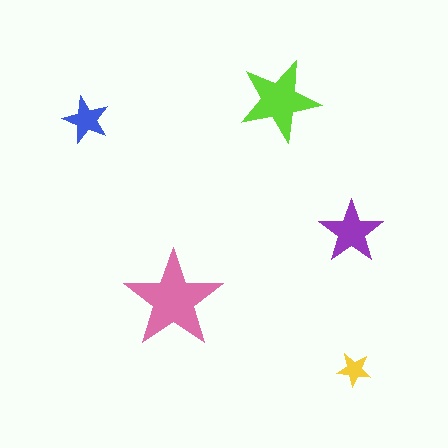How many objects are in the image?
There are 5 objects in the image.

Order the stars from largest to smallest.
the pink one, the lime one, the purple one, the blue one, the yellow one.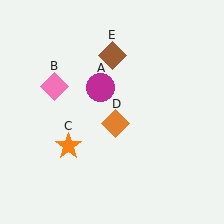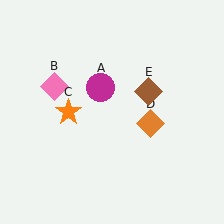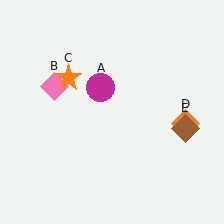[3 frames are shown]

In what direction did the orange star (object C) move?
The orange star (object C) moved up.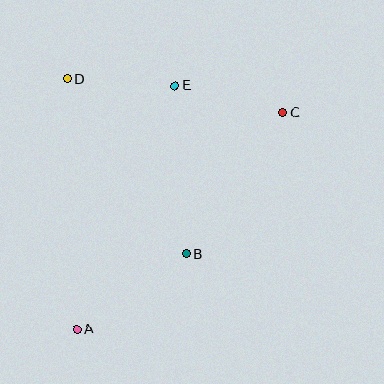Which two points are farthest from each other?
Points A and C are farthest from each other.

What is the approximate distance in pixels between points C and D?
The distance between C and D is approximately 219 pixels.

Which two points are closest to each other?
Points D and E are closest to each other.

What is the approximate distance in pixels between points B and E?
The distance between B and E is approximately 168 pixels.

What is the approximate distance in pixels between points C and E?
The distance between C and E is approximately 111 pixels.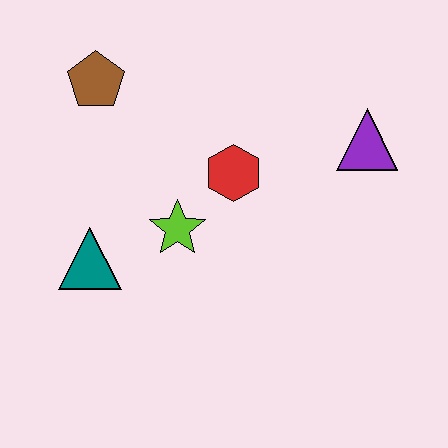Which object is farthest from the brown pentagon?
The purple triangle is farthest from the brown pentagon.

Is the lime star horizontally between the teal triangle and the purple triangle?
Yes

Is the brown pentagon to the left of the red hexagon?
Yes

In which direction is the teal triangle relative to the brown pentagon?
The teal triangle is below the brown pentagon.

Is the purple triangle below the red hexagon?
No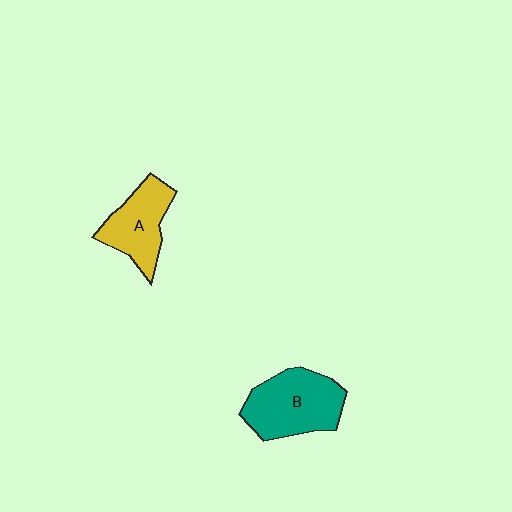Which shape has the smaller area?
Shape A (yellow).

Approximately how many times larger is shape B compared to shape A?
Approximately 1.3 times.